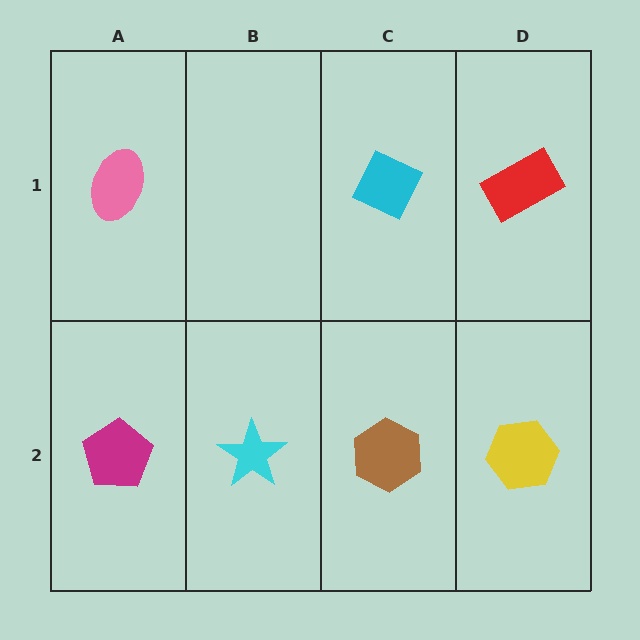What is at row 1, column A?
A pink ellipse.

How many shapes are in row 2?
4 shapes.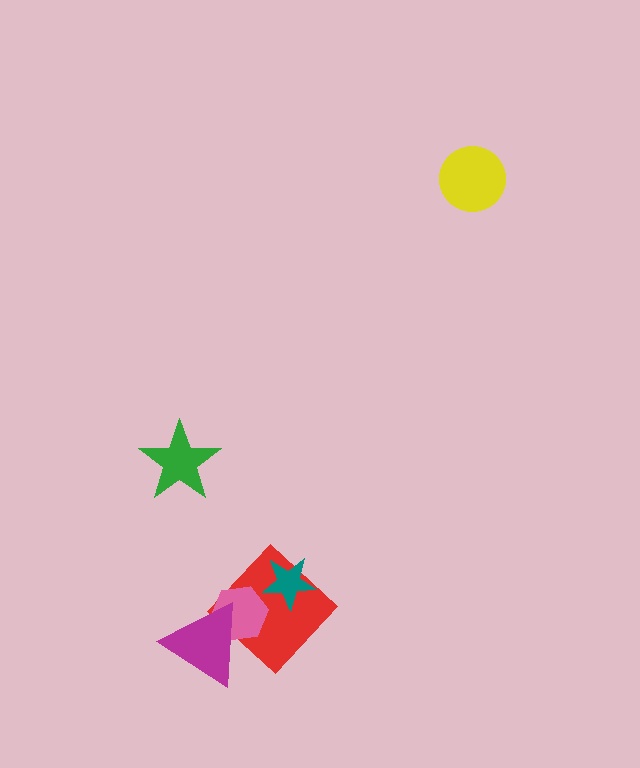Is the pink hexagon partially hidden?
Yes, it is partially covered by another shape.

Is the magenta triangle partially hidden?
No, no other shape covers it.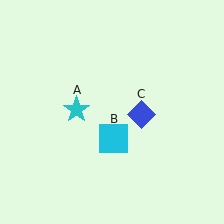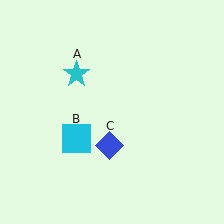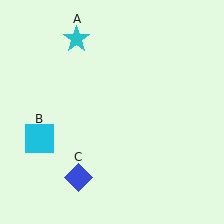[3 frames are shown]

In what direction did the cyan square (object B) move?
The cyan square (object B) moved left.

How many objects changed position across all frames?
3 objects changed position: cyan star (object A), cyan square (object B), blue diamond (object C).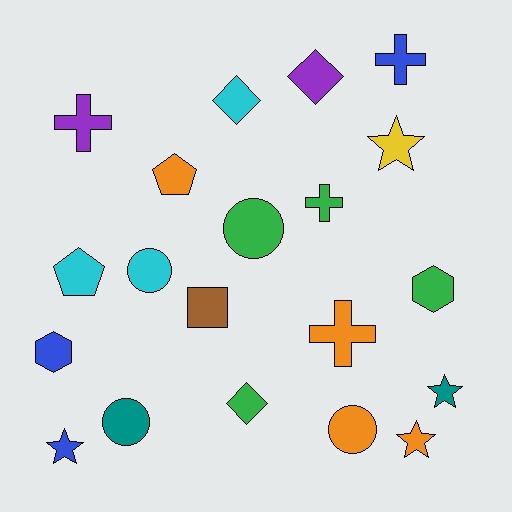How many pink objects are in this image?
There are no pink objects.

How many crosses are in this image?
There are 4 crosses.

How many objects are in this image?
There are 20 objects.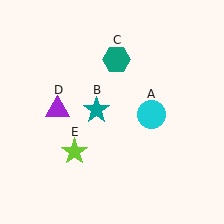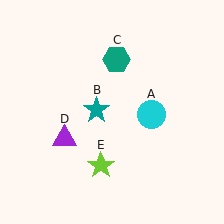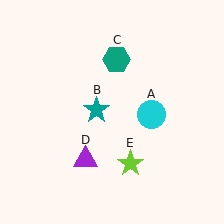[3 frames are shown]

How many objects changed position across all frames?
2 objects changed position: purple triangle (object D), lime star (object E).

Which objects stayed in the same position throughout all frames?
Cyan circle (object A) and teal star (object B) and teal hexagon (object C) remained stationary.